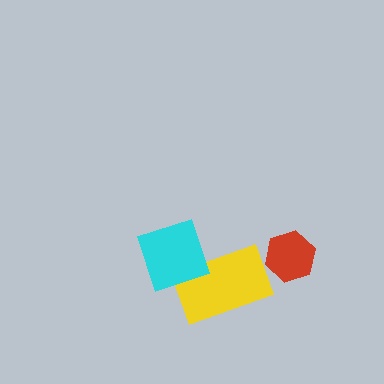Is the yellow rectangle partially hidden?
Yes, it is partially covered by another shape.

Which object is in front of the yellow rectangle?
The cyan diamond is in front of the yellow rectangle.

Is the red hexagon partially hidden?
No, no other shape covers it.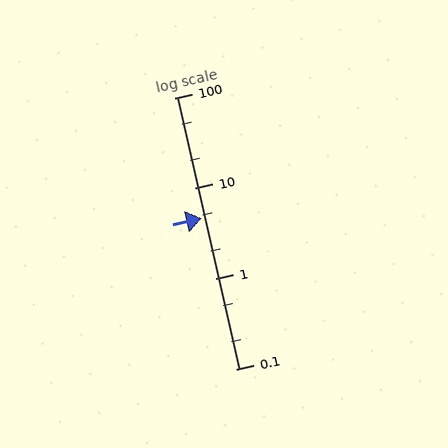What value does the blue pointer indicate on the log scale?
The pointer indicates approximately 4.6.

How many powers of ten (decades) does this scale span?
The scale spans 3 decades, from 0.1 to 100.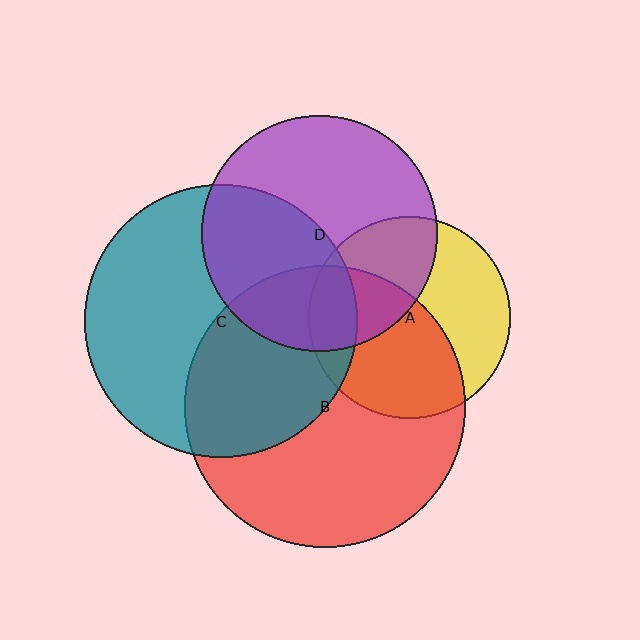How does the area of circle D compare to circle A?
Approximately 1.4 times.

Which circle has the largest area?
Circle B (red).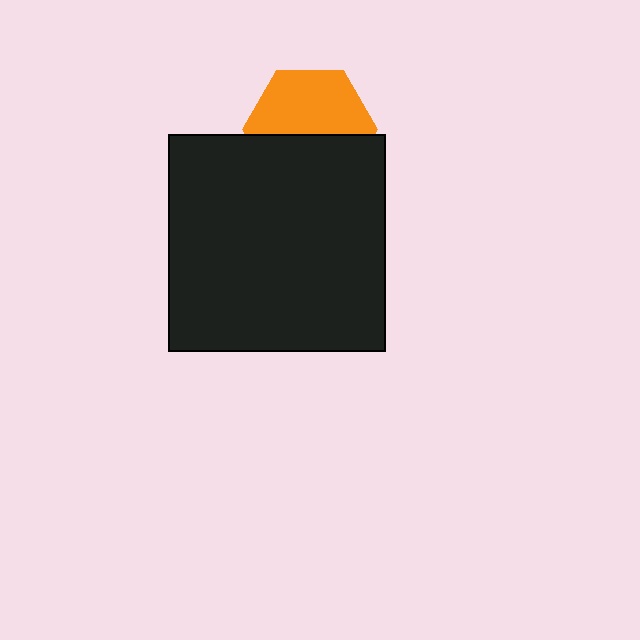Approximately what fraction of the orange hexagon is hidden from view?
Roughly 45% of the orange hexagon is hidden behind the black square.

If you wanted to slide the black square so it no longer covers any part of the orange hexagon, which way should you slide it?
Slide it down — that is the most direct way to separate the two shapes.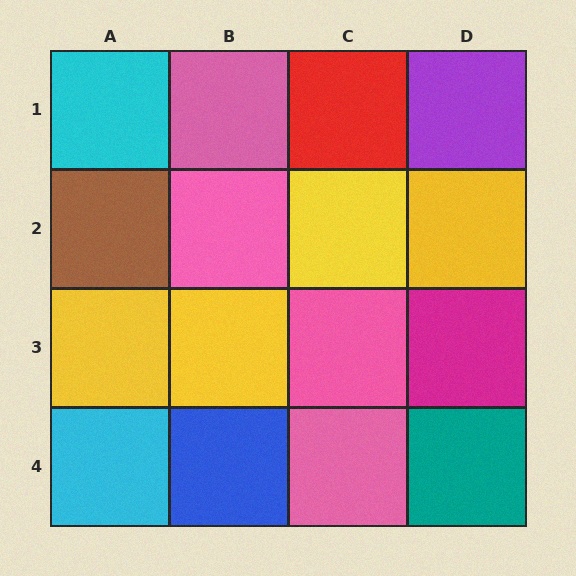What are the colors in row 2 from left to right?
Brown, pink, yellow, yellow.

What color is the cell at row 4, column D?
Teal.